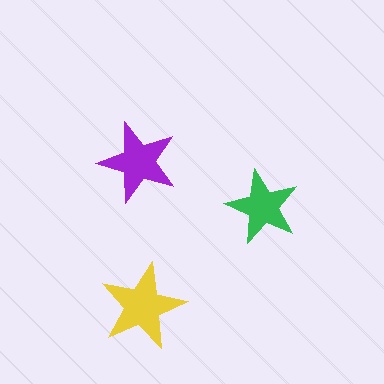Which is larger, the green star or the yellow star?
The yellow one.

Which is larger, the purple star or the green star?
The purple one.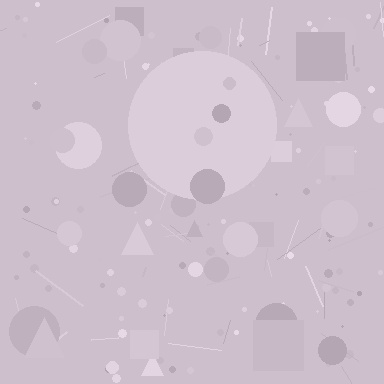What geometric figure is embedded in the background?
A circle is embedded in the background.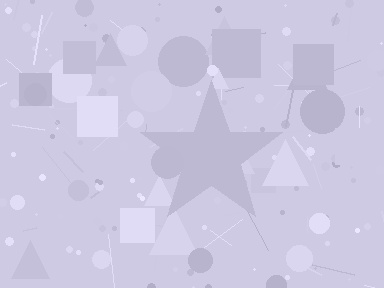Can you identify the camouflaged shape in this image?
The camouflaged shape is a star.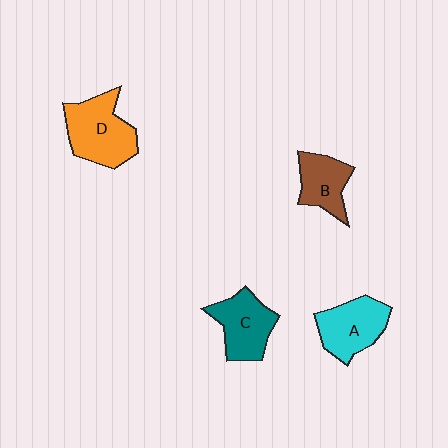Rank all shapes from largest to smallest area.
From largest to smallest: D (orange), A (cyan), C (teal), B (brown).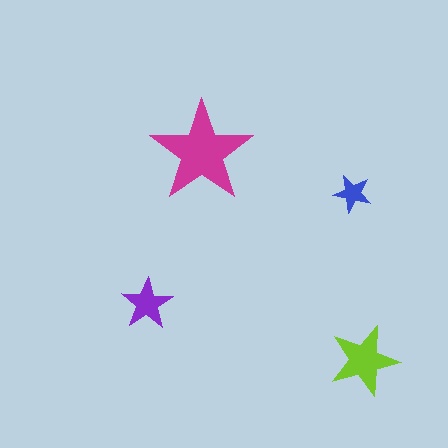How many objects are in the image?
There are 4 objects in the image.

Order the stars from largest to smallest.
the magenta one, the lime one, the purple one, the blue one.